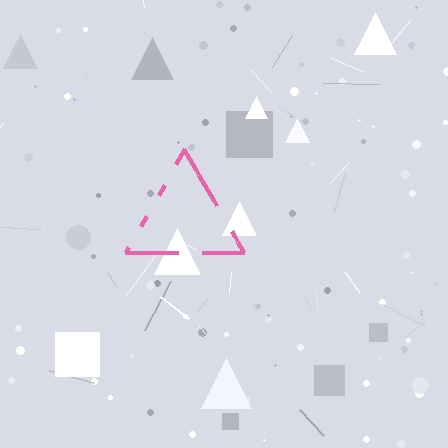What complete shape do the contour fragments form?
The contour fragments form a triangle.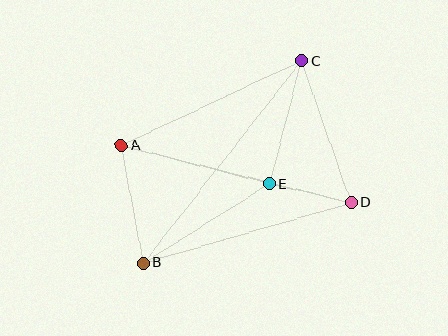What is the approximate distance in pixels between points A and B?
The distance between A and B is approximately 119 pixels.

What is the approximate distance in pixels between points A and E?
The distance between A and E is approximately 153 pixels.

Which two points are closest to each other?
Points D and E are closest to each other.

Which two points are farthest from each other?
Points B and C are farthest from each other.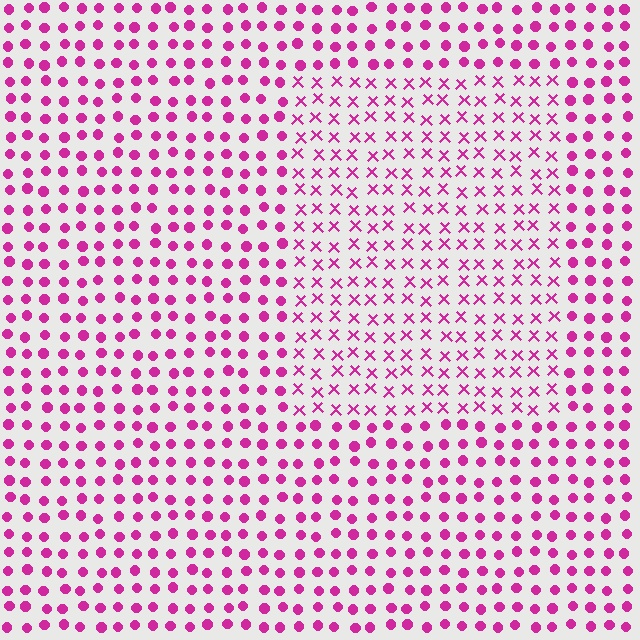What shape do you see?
I see a rectangle.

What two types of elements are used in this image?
The image uses X marks inside the rectangle region and circles outside it.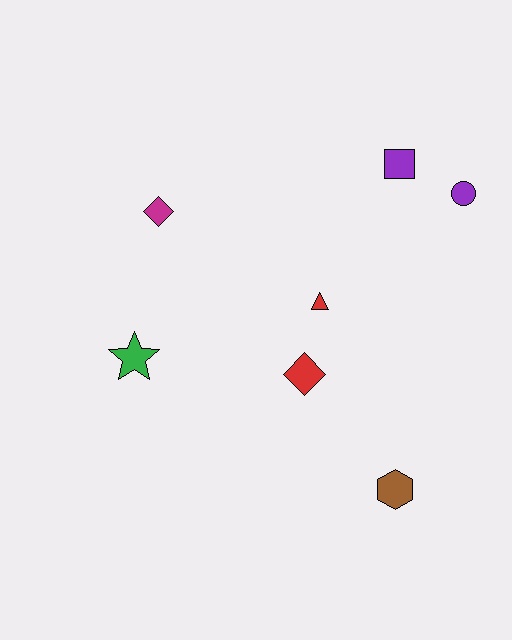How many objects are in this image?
There are 7 objects.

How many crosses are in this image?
There are no crosses.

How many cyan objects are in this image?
There are no cyan objects.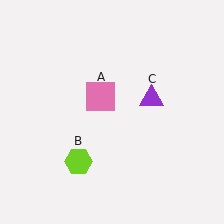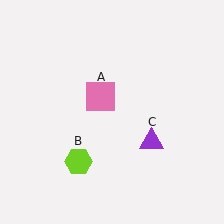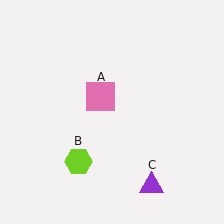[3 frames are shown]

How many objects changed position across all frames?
1 object changed position: purple triangle (object C).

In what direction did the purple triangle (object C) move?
The purple triangle (object C) moved down.